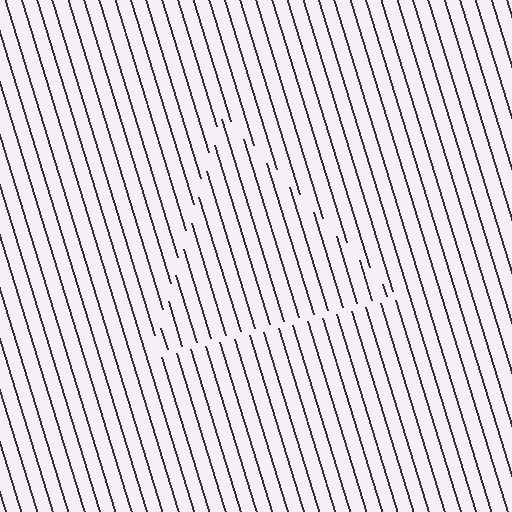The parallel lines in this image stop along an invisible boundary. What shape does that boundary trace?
An illusory triangle. The interior of the shape contains the same grating, shifted by half a period — the contour is defined by the phase discontinuity where line-ends from the inner and outer gratings abut.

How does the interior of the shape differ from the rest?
The interior of the shape contains the same grating, shifted by half a period — the contour is defined by the phase discontinuity where line-ends from the inner and outer gratings abut.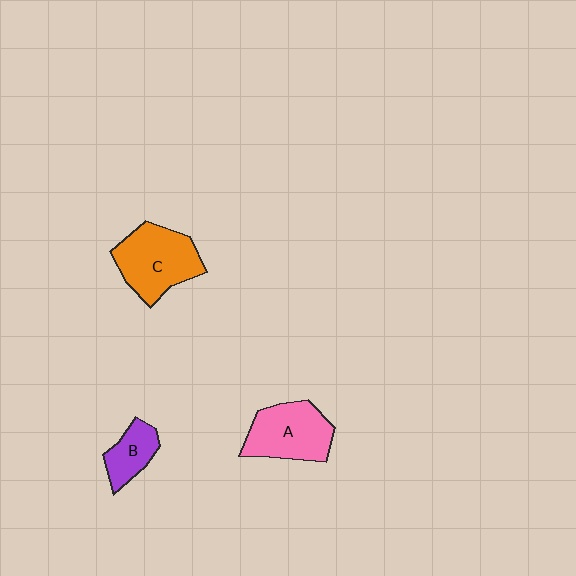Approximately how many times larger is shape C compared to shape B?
Approximately 2.0 times.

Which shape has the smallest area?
Shape B (purple).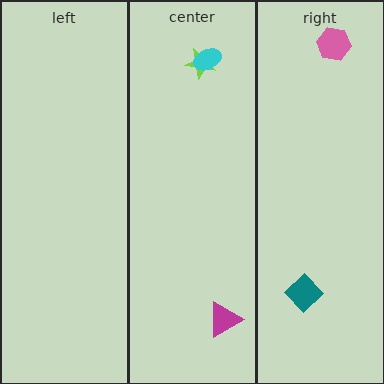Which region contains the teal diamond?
The right region.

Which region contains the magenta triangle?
The center region.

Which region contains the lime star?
The center region.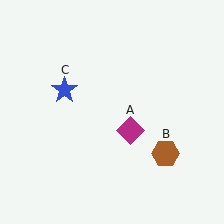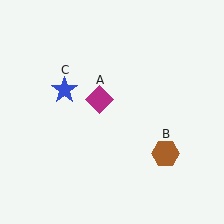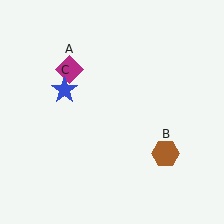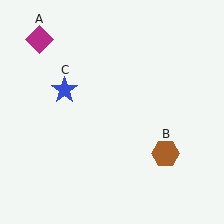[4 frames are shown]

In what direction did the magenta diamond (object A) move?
The magenta diamond (object A) moved up and to the left.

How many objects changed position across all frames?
1 object changed position: magenta diamond (object A).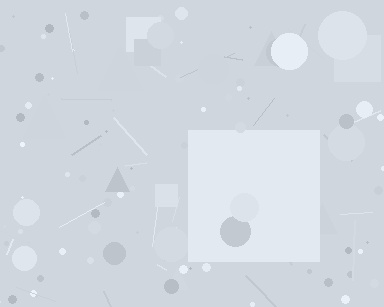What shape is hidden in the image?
A square is hidden in the image.